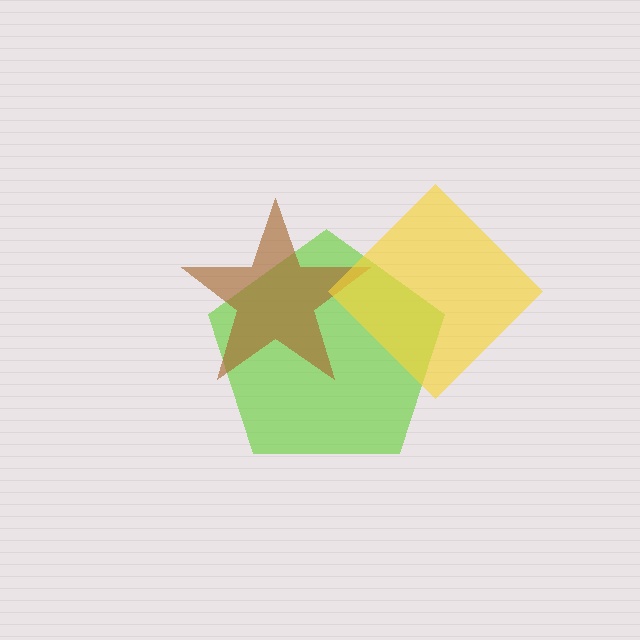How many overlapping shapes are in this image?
There are 3 overlapping shapes in the image.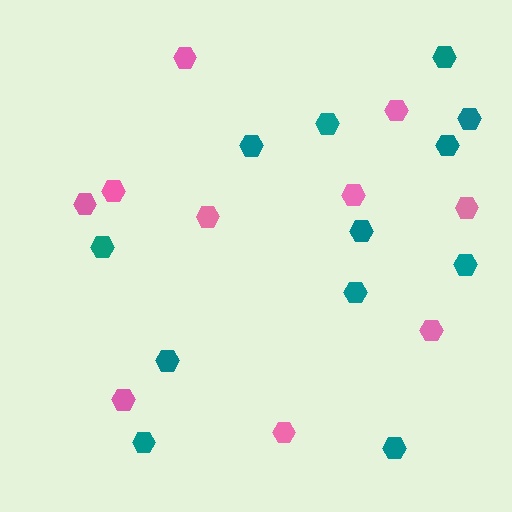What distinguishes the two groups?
There are 2 groups: one group of teal hexagons (12) and one group of pink hexagons (10).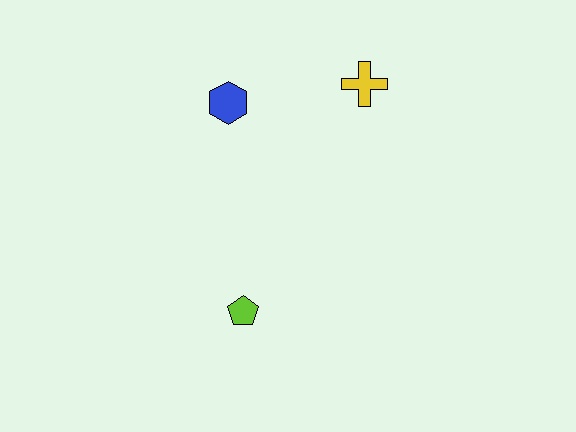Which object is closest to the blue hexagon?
The yellow cross is closest to the blue hexagon.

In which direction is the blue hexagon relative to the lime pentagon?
The blue hexagon is above the lime pentagon.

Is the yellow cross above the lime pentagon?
Yes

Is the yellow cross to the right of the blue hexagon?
Yes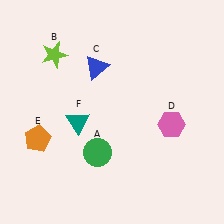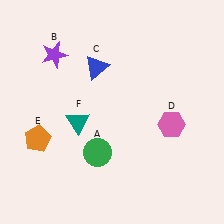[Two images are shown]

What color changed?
The star (B) changed from lime in Image 1 to purple in Image 2.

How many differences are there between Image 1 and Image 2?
There is 1 difference between the two images.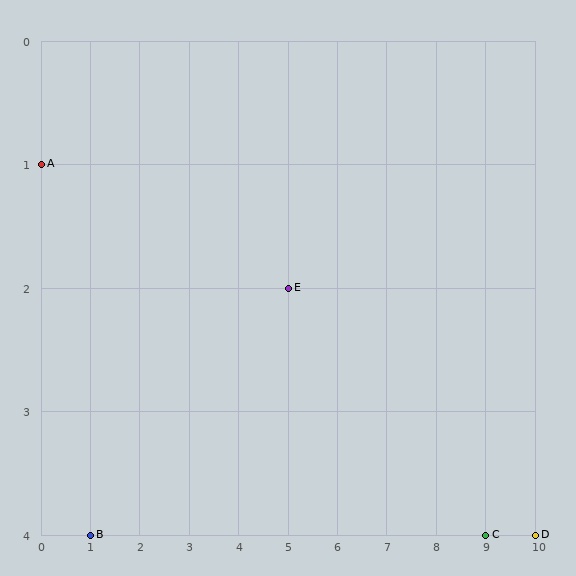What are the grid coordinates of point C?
Point C is at grid coordinates (9, 4).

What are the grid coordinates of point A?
Point A is at grid coordinates (0, 1).